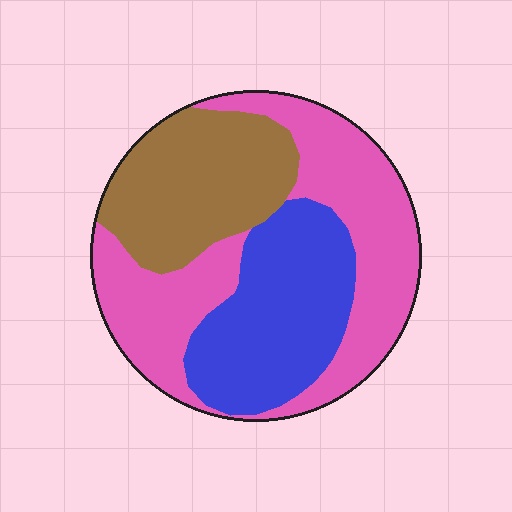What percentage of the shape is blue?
Blue covers roughly 30% of the shape.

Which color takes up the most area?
Pink, at roughly 45%.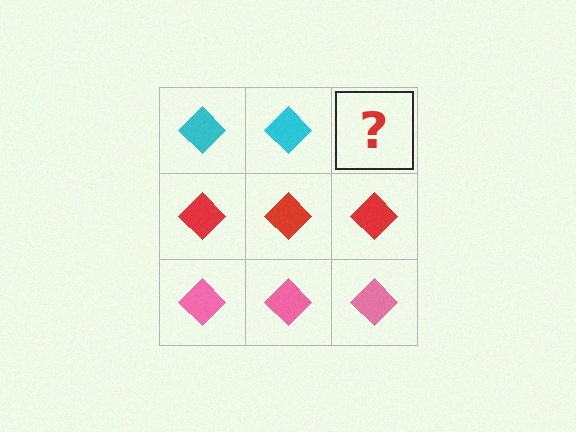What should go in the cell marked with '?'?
The missing cell should contain a cyan diamond.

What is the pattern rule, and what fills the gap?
The rule is that each row has a consistent color. The gap should be filled with a cyan diamond.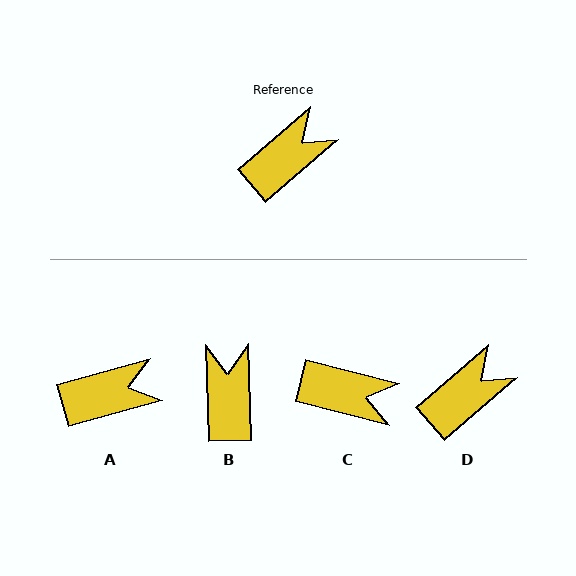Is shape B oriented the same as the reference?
No, it is off by about 51 degrees.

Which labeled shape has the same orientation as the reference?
D.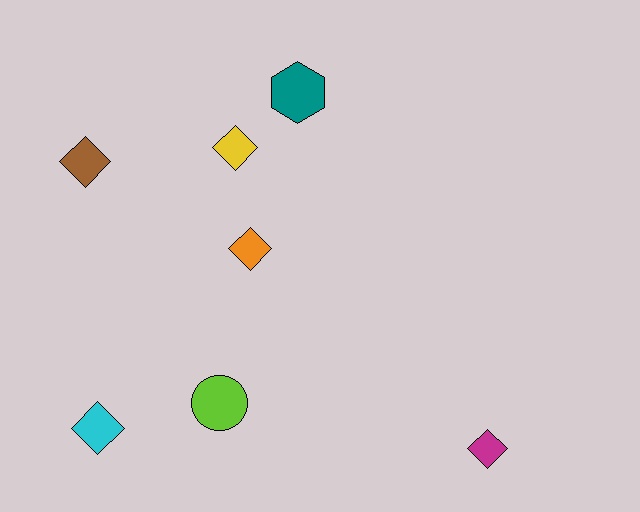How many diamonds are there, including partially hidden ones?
There are 5 diamonds.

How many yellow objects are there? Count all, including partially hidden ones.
There is 1 yellow object.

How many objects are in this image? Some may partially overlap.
There are 7 objects.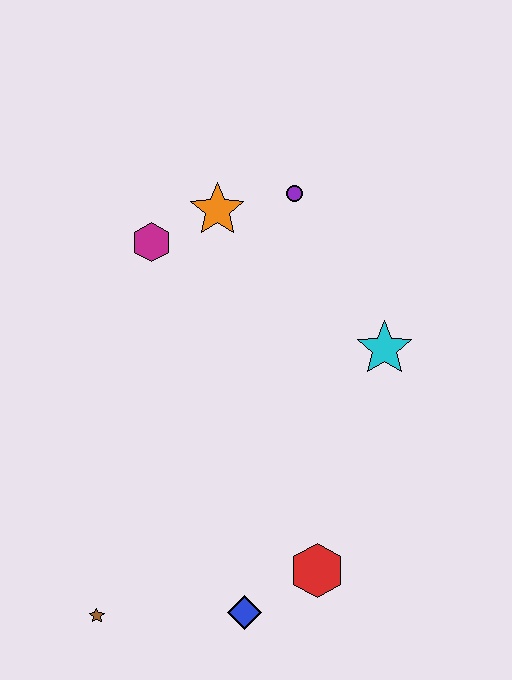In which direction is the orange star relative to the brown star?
The orange star is above the brown star.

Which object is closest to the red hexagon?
The blue diamond is closest to the red hexagon.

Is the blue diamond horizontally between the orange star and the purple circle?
Yes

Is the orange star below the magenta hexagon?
No